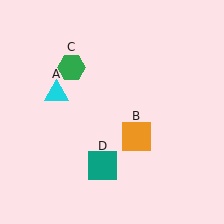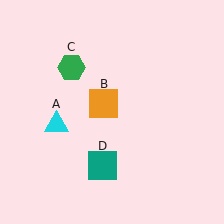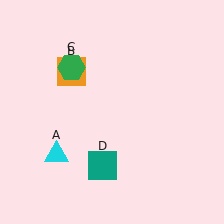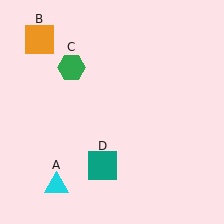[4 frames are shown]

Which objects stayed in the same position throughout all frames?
Green hexagon (object C) and teal square (object D) remained stationary.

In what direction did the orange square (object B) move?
The orange square (object B) moved up and to the left.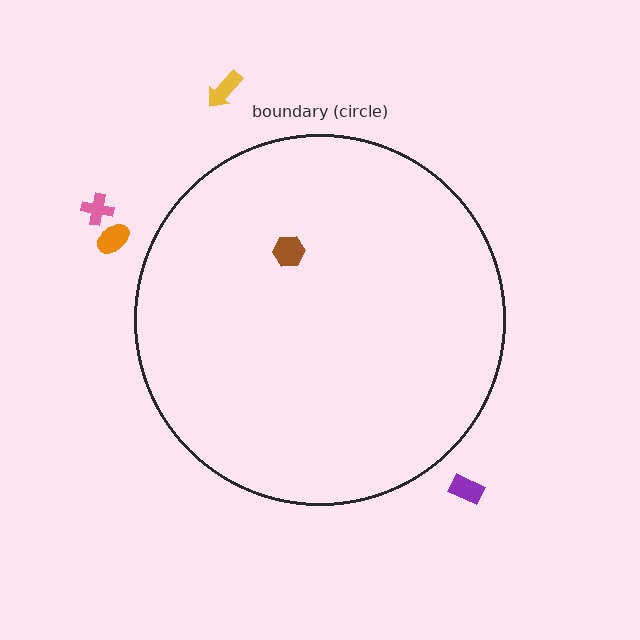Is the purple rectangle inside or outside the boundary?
Outside.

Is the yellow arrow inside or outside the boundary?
Outside.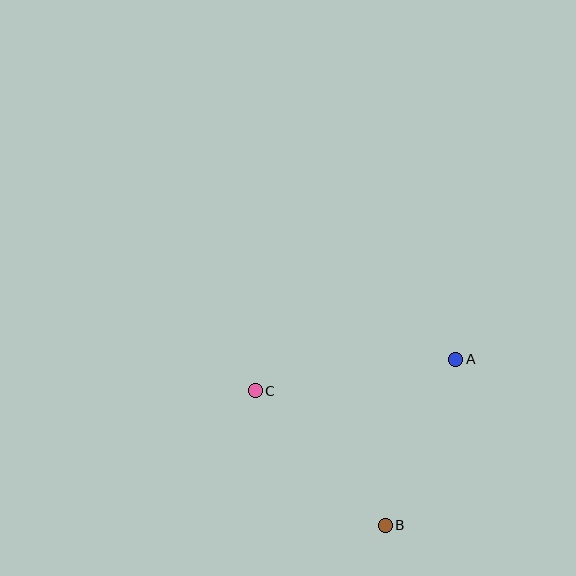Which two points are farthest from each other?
Points A and C are farthest from each other.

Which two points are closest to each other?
Points A and B are closest to each other.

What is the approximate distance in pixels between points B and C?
The distance between B and C is approximately 187 pixels.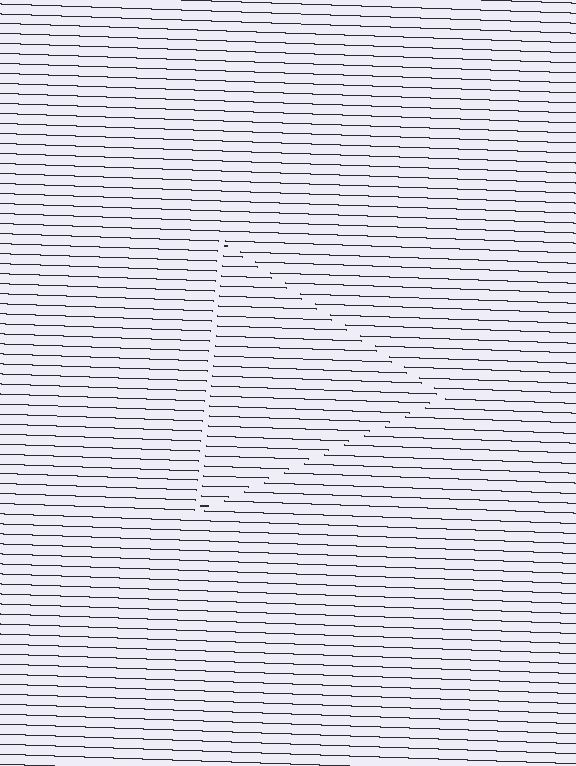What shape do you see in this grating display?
An illusory triangle. The interior of the shape contains the same grating, shifted by half a period — the contour is defined by the phase discontinuity where line-ends from the inner and outer gratings abut.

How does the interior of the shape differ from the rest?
The interior of the shape contains the same grating, shifted by half a period — the contour is defined by the phase discontinuity where line-ends from the inner and outer gratings abut.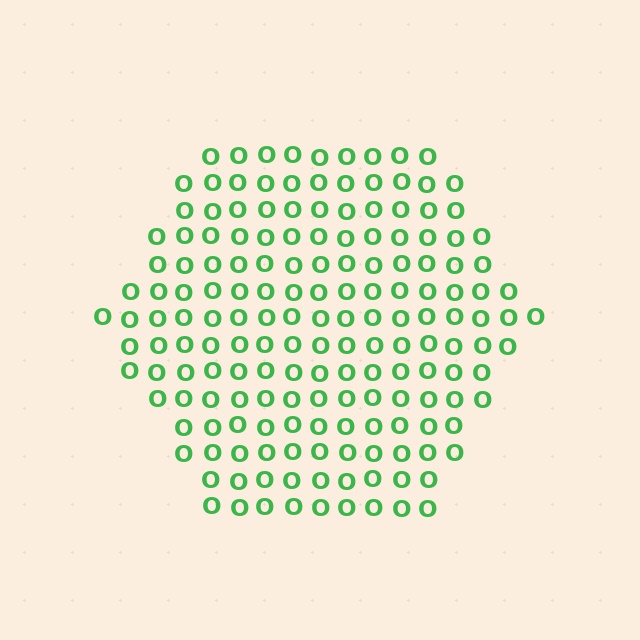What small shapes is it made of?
It is made of small letter O's.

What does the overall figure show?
The overall figure shows a hexagon.